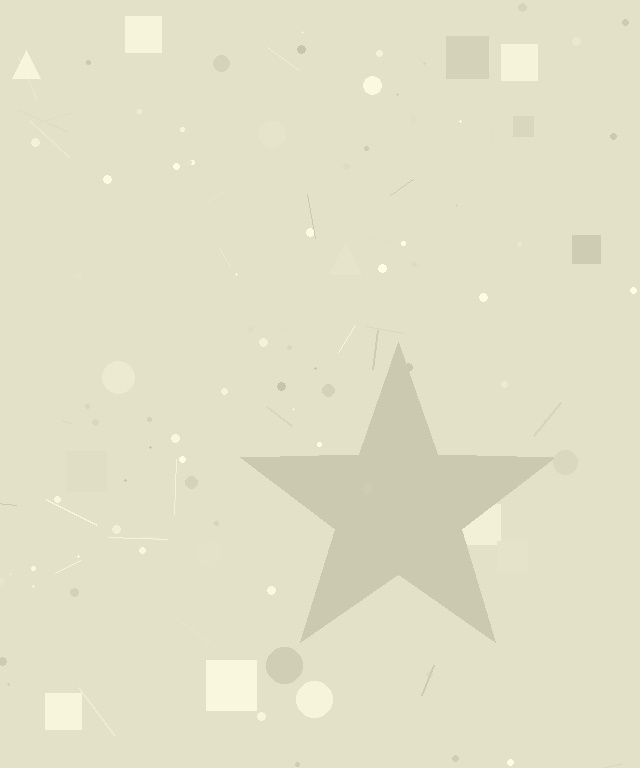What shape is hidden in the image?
A star is hidden in the image.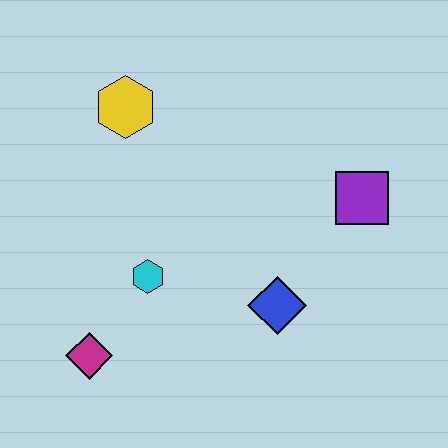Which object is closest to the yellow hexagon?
The cyan hexagon is closest to the yellow hexagon.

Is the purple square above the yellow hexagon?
No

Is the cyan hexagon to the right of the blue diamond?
No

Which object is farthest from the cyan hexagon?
The purple square is farthest from the cyan hexagon.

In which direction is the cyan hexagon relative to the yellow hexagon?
The cyan hexagon is below the yellow hexagon.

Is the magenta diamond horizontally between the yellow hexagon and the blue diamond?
No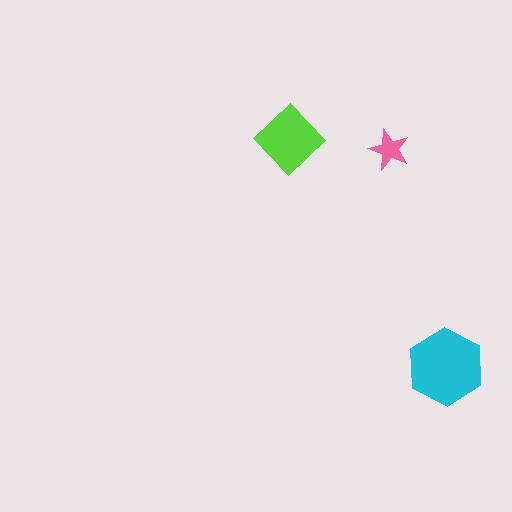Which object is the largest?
The cyan hexagon.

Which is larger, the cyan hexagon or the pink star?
The cyan hexagon.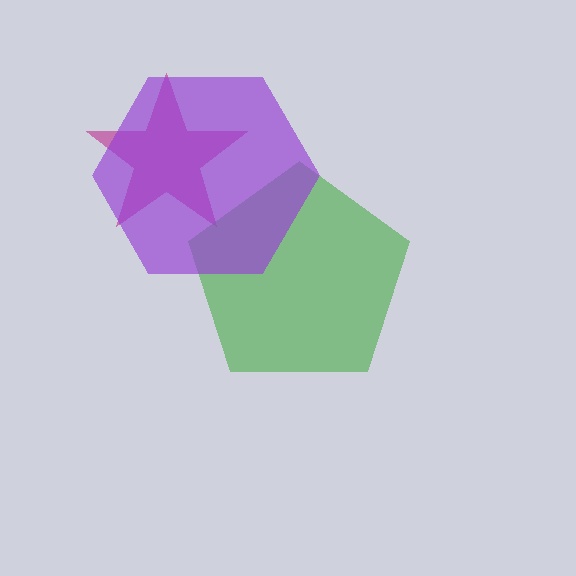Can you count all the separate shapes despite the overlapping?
Yes, there are 3 separate shapes.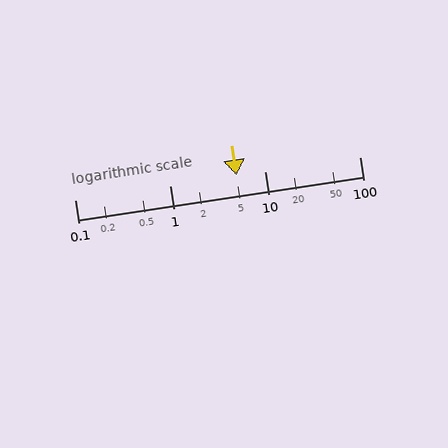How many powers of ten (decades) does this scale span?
The scale spans 3 decades, from 0.1 to 100.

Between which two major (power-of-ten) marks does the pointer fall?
The pointer is between 1 and 10.